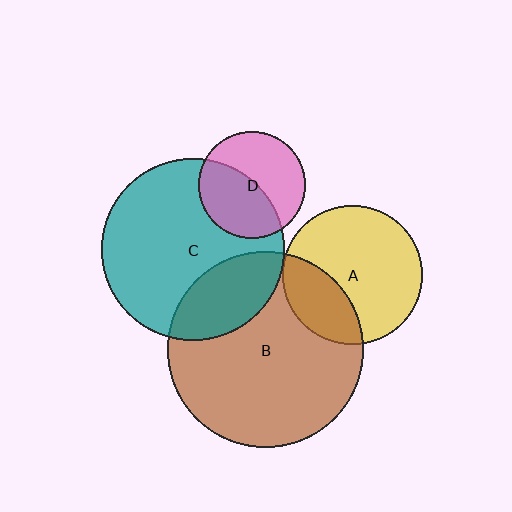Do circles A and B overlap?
Yes.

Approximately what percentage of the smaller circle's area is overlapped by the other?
Approximately 30%.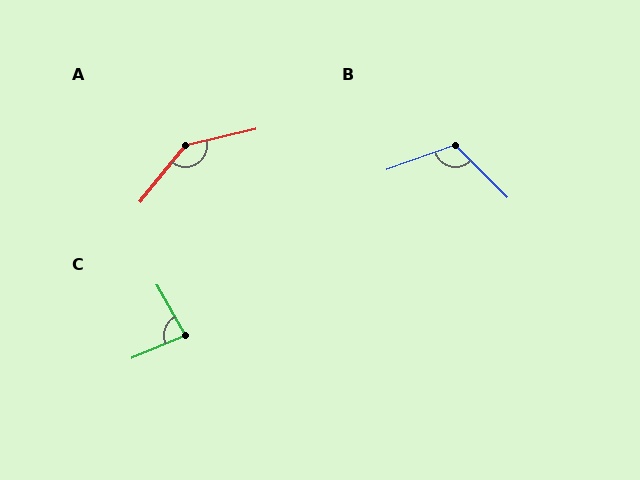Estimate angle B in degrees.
Approximately 115 degrees.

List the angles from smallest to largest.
C (83°), B (115°), A (142°).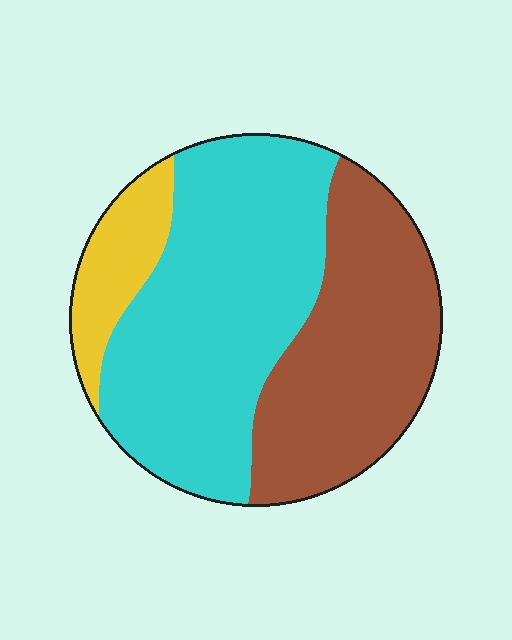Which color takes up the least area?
Yellow, at roughly 10%.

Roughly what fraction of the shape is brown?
Brown takes up about three eighths (3/8) of the shape.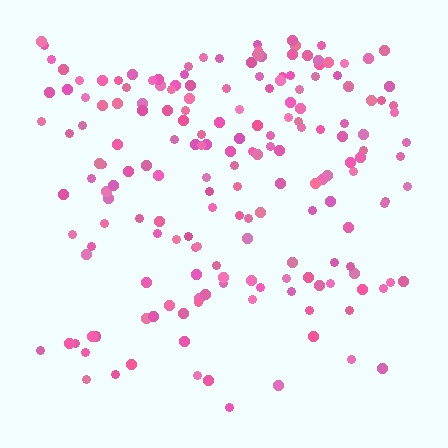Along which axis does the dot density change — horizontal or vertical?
Vertical.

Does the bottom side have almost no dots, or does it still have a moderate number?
Still a moderate number, just noticeably fewer than the top.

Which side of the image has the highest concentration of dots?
The top.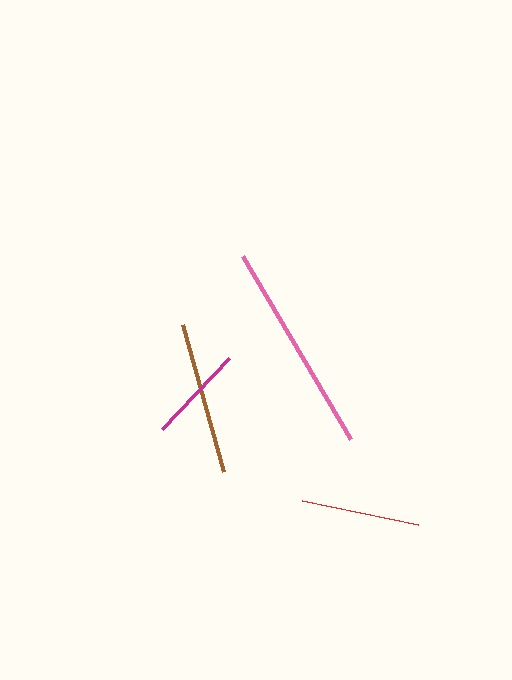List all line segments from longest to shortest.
From longest to shortest: pink, brown, red, magenta.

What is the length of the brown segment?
The brown segment is approximately 153 pixels long.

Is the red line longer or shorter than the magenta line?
The red line is longer than the magenta line.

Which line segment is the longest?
The pink line is the longest at approximately 212 pixels.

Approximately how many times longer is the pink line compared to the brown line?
The pink line is approximately 1.4 times the length of the brown line.